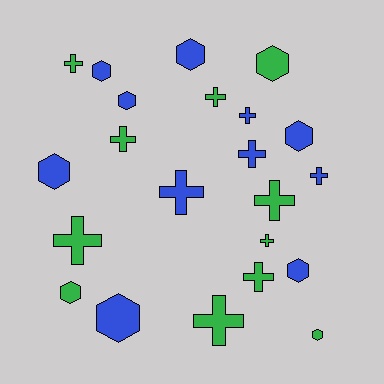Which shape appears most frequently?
Cross, with 12 objects.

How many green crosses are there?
There are 8 green crosses.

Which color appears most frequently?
Blue, with 11 objects.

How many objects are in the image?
There are 22 objects.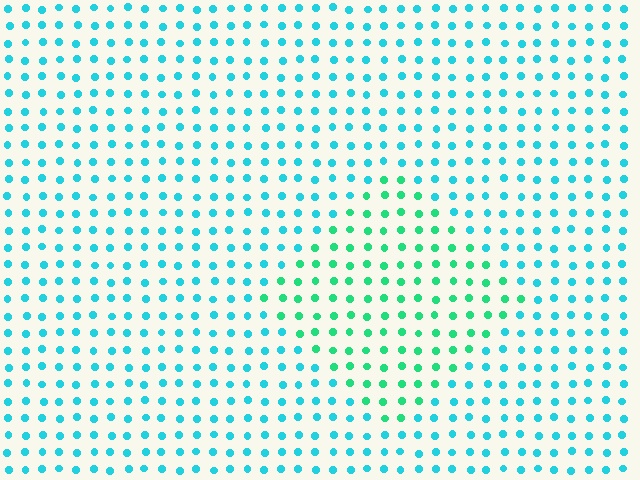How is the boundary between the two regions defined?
The boundary is defined purely by a slight shift in hue (about 35 degrees). Spacing, size, and orientation are identical on both sides.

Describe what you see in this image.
The image is filled with small cyan elements in a uniform arrangement. A diamond-shaped region is visible where the elements are tinted to a slightly different hue, forming a subtle color boundary.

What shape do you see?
I see a diamond.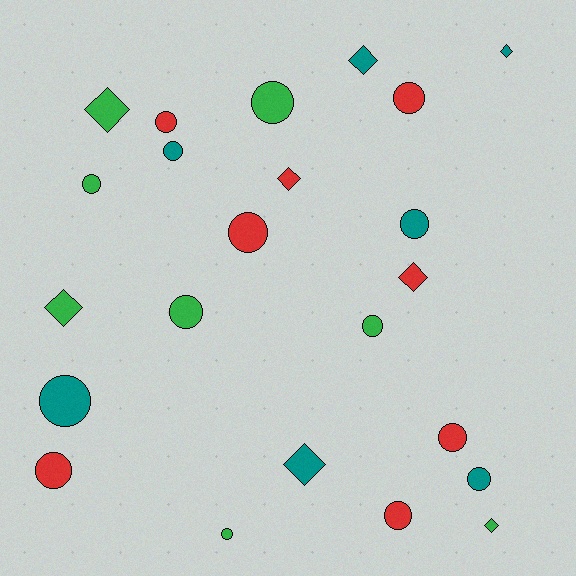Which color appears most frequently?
Red, with 8 objects.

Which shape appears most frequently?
Circle, with 15 objects.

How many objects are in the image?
There are 23 objects.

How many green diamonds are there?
There are 3 green diamonds.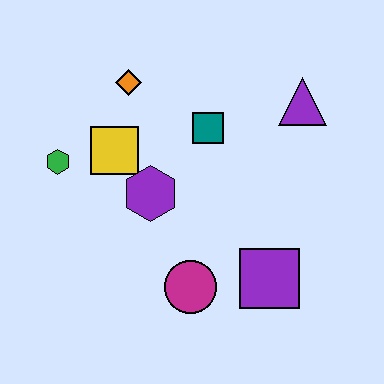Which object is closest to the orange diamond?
The yellow square is closest to the orange diamond.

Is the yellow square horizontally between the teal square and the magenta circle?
No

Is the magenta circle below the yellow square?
Yes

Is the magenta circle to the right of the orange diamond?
Yes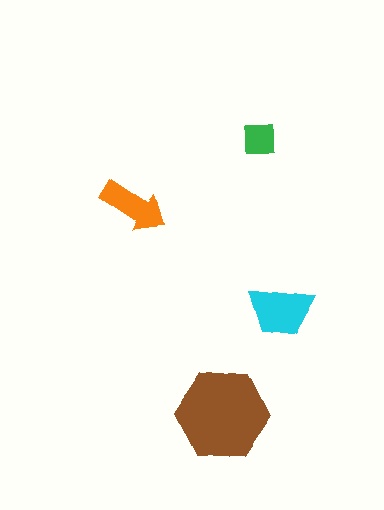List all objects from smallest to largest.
The green square, the orange arrow, the cyan trapezoid, the brown hexagon.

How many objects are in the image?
There are 4 objects in the image.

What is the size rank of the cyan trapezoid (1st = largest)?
2nd.